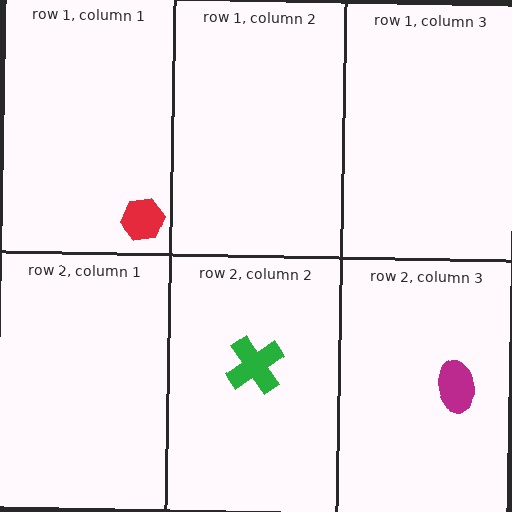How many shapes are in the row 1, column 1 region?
1.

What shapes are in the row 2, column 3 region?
The magenta ellipse.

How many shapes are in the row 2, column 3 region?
1.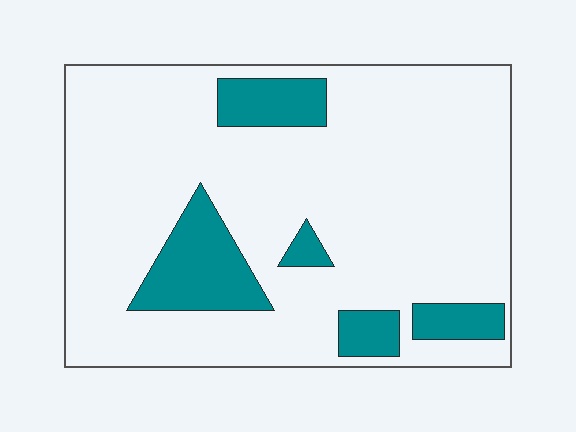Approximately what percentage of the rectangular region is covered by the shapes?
Approximately 15%.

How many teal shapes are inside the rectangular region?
5.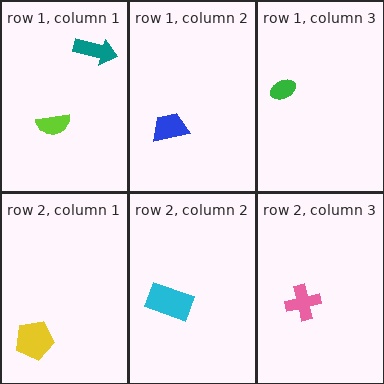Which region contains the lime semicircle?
The row 1, column 1 region.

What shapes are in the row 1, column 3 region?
The green ellipse.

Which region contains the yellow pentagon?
The row 2, column 1 region.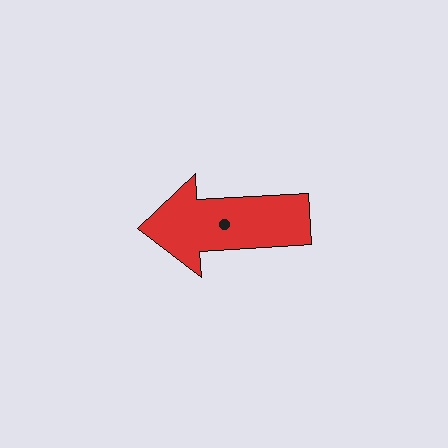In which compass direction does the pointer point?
West.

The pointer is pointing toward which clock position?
Roughly 9 o'clock.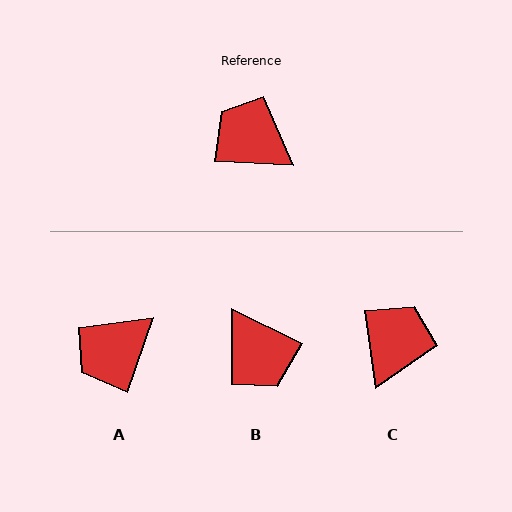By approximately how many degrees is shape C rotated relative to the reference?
Approximately 79 degrees clockwise.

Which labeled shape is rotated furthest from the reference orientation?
B, about 157 degrees away.